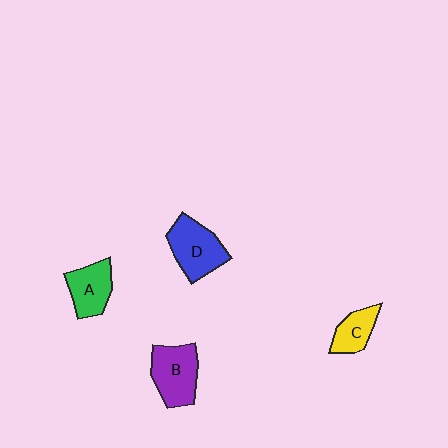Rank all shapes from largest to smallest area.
From largest to smallest: D (blue), B (purple), A (green), C (yellow).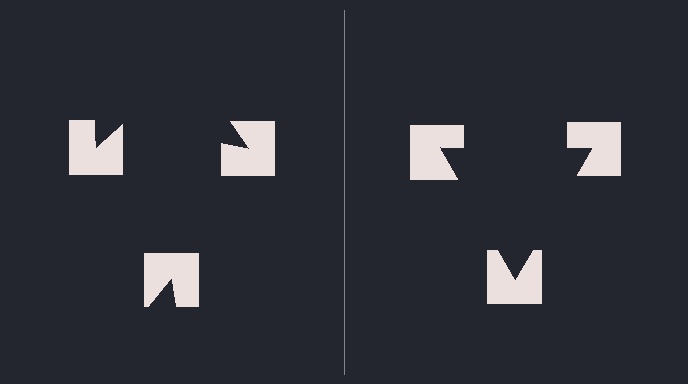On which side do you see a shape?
An illusory triangle appears on the right side. On the left side the wedge cuts are rotated, so no coherent shape forms.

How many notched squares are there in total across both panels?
6 — 3 on each side.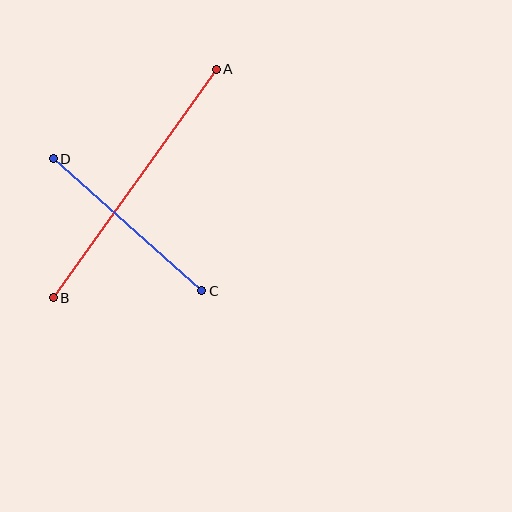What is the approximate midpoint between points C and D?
The midpoint is at approximately (127, 225) pixels.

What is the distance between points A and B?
The distance is approximately 281 pixels.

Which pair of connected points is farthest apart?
Points A and B are farthest apart.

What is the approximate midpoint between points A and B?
The midpoint is at approximately (135, 183) pixels.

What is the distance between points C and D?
The distance is approximately 199 pixels.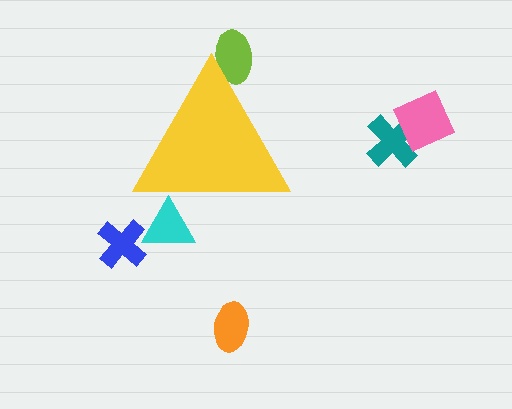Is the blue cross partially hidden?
No, the blue cross is fully visible.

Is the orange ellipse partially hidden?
No, the orange ellipse is fully visible.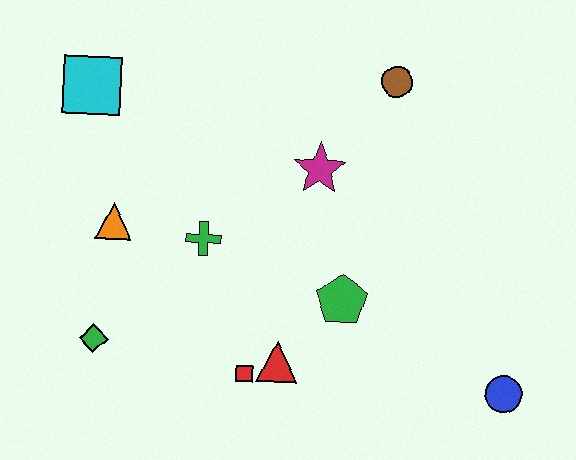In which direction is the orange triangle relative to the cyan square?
The orange triangle is below the cyan square.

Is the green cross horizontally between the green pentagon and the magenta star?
No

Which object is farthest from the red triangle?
The cyan square is farthest from the red triangle.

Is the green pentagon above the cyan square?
No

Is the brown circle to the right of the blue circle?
No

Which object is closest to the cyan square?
The orange triangle is closest to the cyan square.